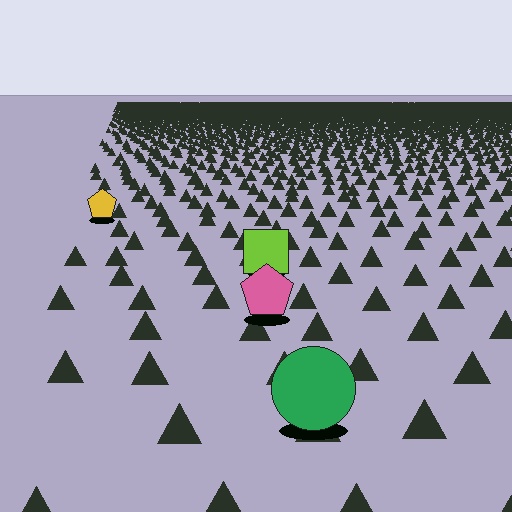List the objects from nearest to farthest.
From nearest to farthest: the green circle, the pink pentagon, the lime square, the yellow pentagon.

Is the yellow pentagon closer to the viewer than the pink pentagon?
No. The pink pentagon is closer — you can tell from the texture gradient: the ground texture is coarser near it.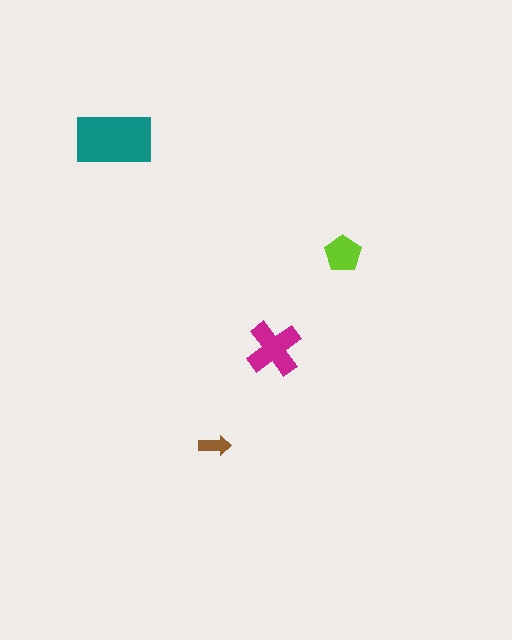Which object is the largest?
The teal rectangle.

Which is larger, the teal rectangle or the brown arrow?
The teal rectangle.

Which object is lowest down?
The brown arrow is bottommost.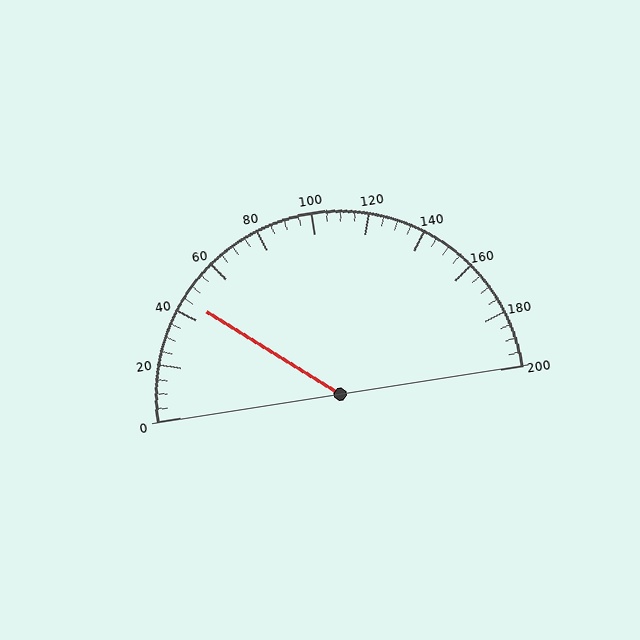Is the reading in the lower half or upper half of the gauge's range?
The reading is in the lower half of the range (0 to 200).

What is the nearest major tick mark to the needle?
The nearest major tick mark is 40.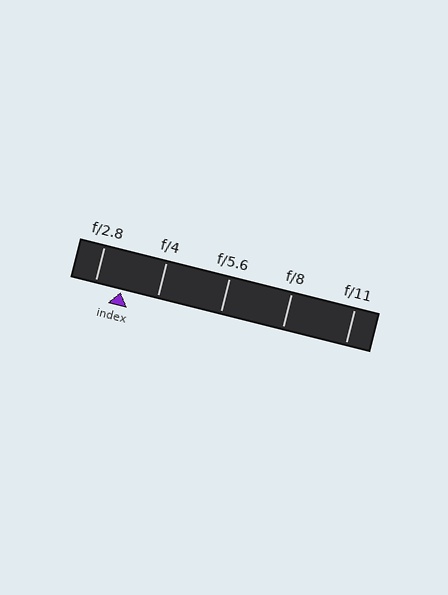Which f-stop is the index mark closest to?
The index mark is closest to f/2.8.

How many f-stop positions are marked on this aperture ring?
There are 5 f-stop positions marked.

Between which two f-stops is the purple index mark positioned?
The index mark is between f/2.8 and f/4.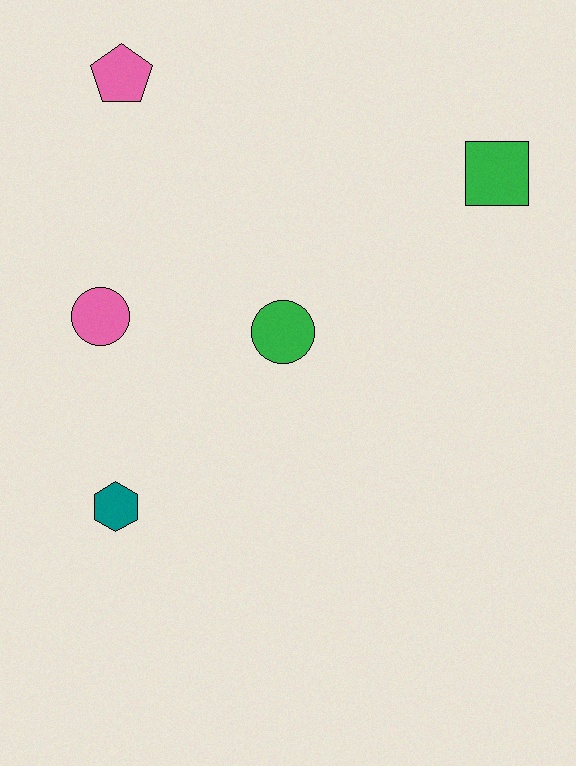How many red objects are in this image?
There are no red objects.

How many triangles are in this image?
There are no triangles.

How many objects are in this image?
There are 5 objects.